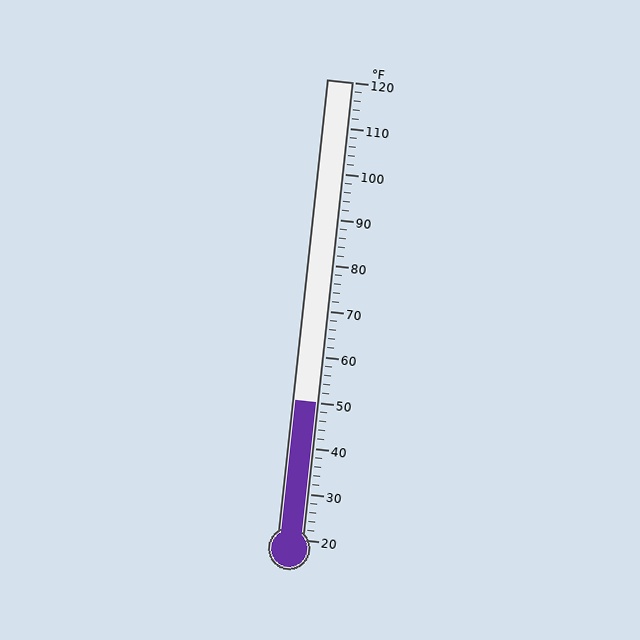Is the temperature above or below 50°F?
The temperature is at 50°F.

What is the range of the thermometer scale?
The thermometer scale ranges from 20°F to 120°F.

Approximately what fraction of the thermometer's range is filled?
The thermometer is filled to approximately 30% of its range.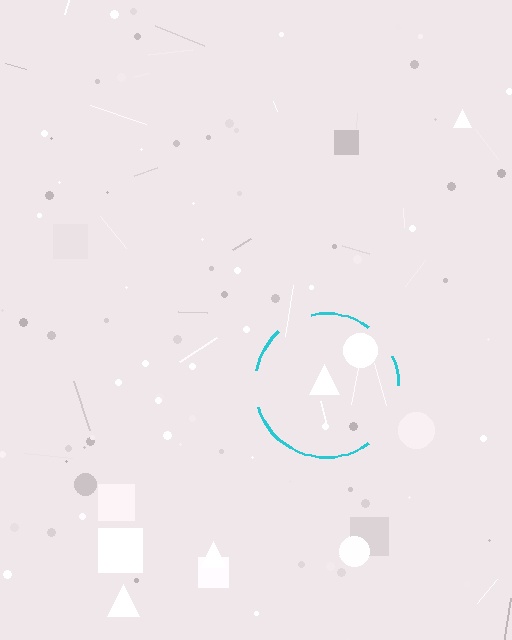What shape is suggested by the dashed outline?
The dashed outline suggests a circle.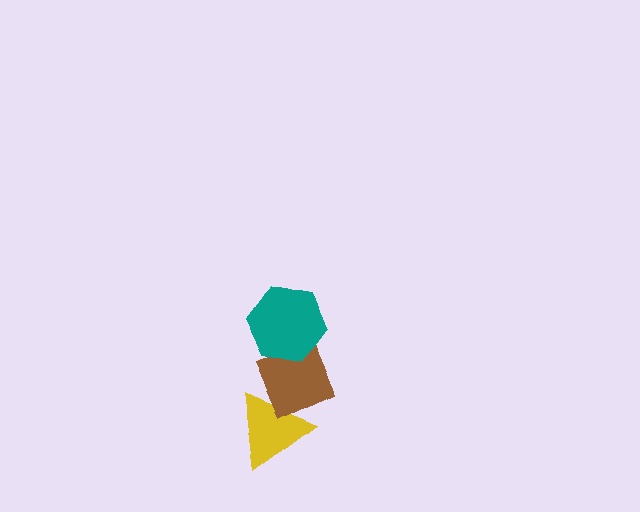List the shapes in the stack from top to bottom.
From top to bottom: the teal hexagon, the brown diamond, the yellow triangle.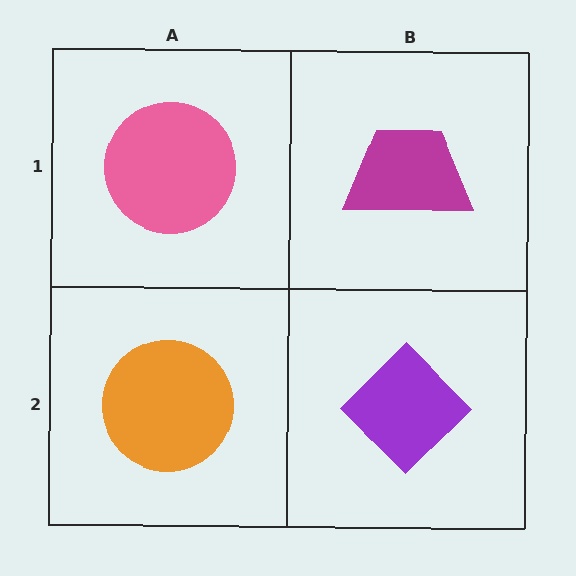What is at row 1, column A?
A pink circle.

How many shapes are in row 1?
2 shapes.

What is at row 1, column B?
A magenta trapezoid.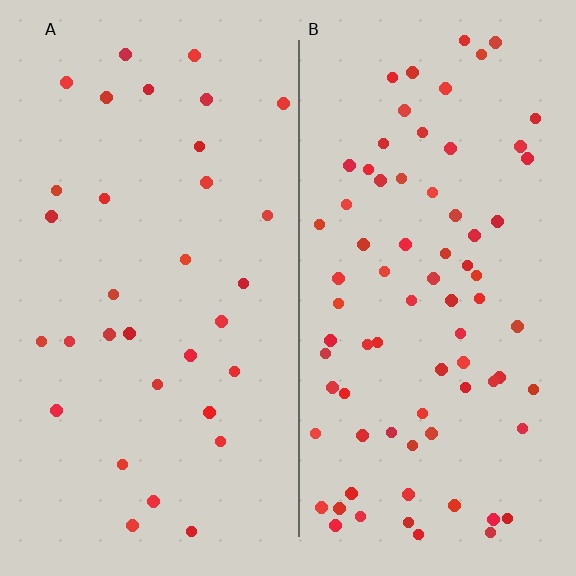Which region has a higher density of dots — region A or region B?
B (the right).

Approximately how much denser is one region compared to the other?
Approximately 2.4× — region B over region A.